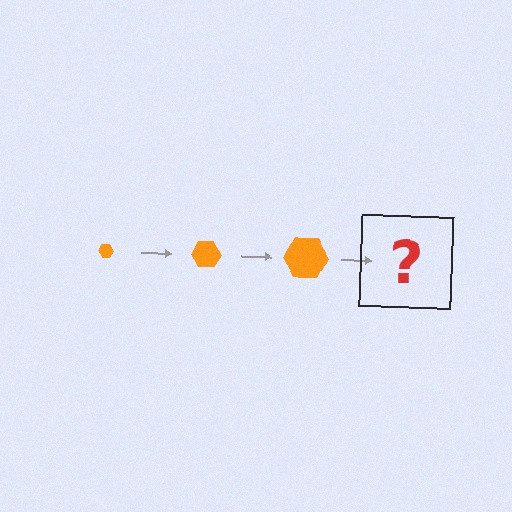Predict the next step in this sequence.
The next step is an orange hexagon, larger than the previous one.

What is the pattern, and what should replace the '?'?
The pattern is that the hexagon gets progressively larger each step. The '?' should be an orange hexagon, larger than the previous one.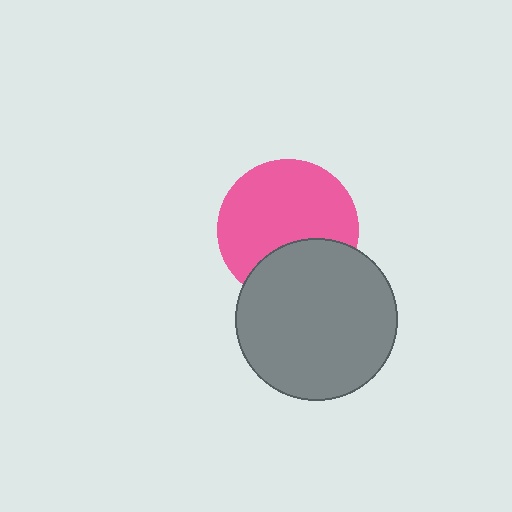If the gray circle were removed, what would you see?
You would see the complete pink circle.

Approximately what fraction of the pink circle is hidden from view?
Roughly 31% of the pink circle is hidden behind the gray circle.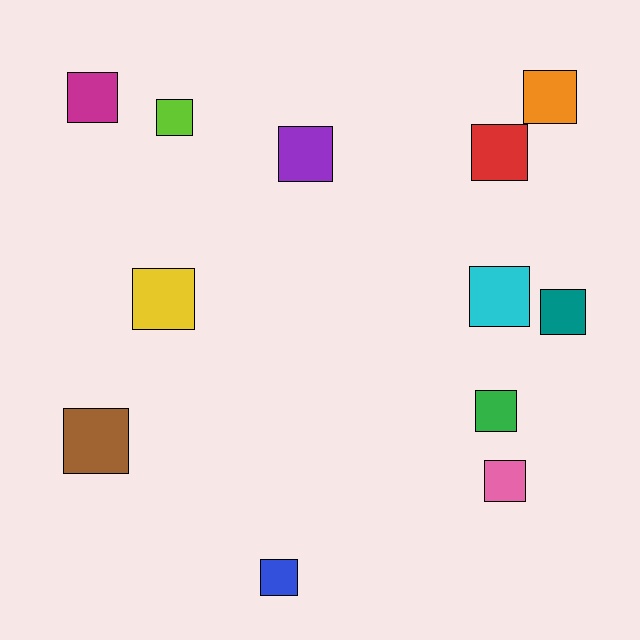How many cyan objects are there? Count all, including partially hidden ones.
There is 1 cyan object.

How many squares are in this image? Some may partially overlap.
There are 12 squares.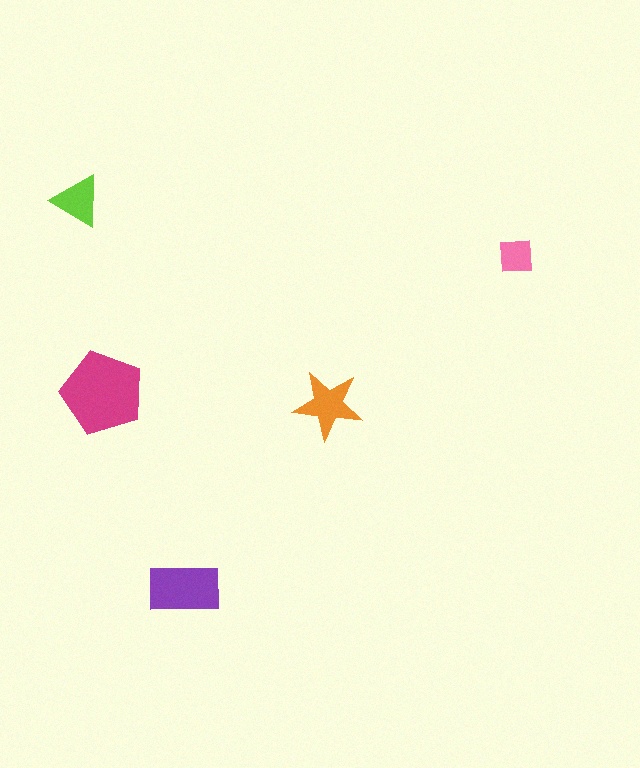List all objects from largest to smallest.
The magenta pentagon, the purple rectangle, the orange star, the lime triangle, the pink square.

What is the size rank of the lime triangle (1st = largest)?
4th.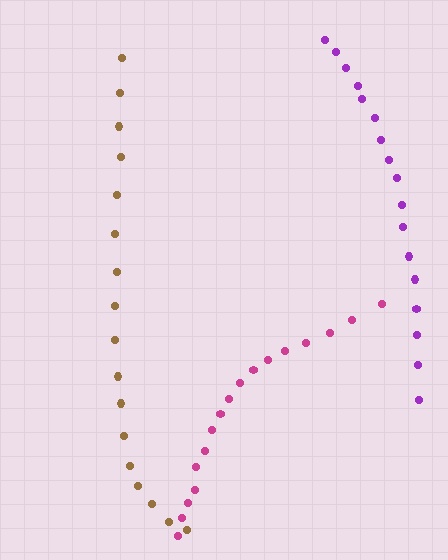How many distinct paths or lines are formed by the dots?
There are 3 distinct paths.